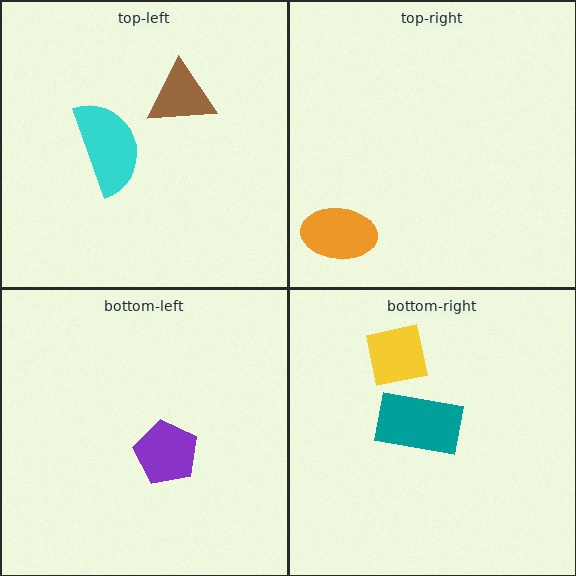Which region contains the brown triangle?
The top-left region.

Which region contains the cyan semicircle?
The top-left region.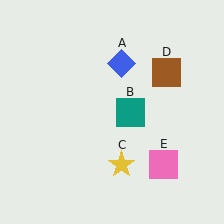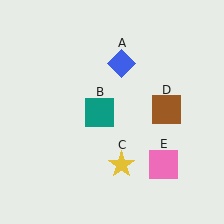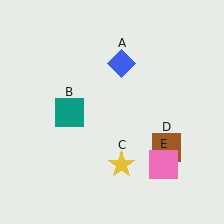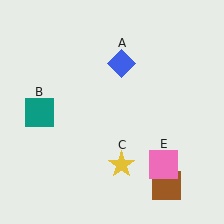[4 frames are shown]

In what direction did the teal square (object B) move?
The teal square (object B) moved left.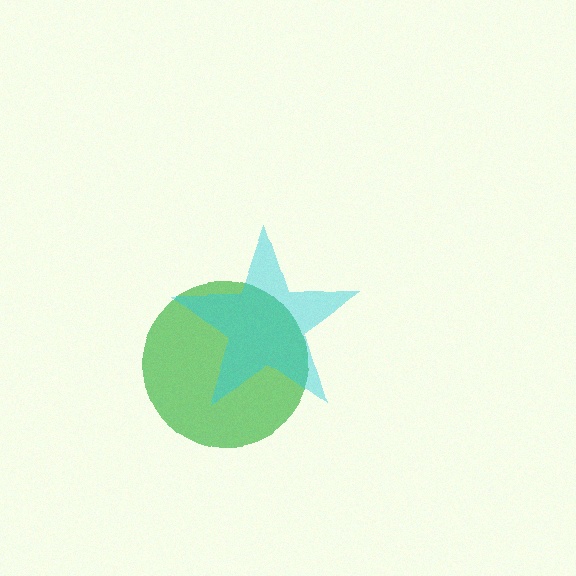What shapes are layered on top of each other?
The layered shapes are: a green circle, a cyan star.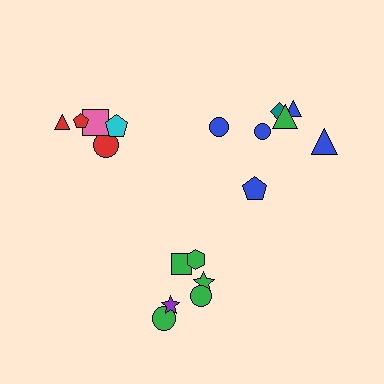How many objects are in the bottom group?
There are 6 objects.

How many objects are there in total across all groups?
There are 18 objects.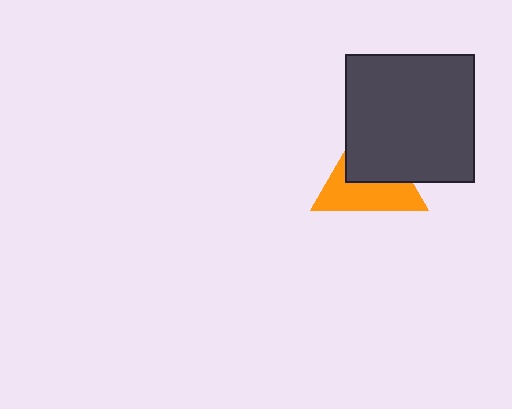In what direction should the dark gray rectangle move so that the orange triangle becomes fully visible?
The dark gray rectangle should move toward the upper-right. That is the shortest direction to clear the overlap and leave the orange triangle fully visible.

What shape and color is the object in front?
The object in front is a dark gray rectangle.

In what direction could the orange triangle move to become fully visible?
The orange triangle could move toward the lower-left. That would shift it out from behind the dark gray rectangle entirely.